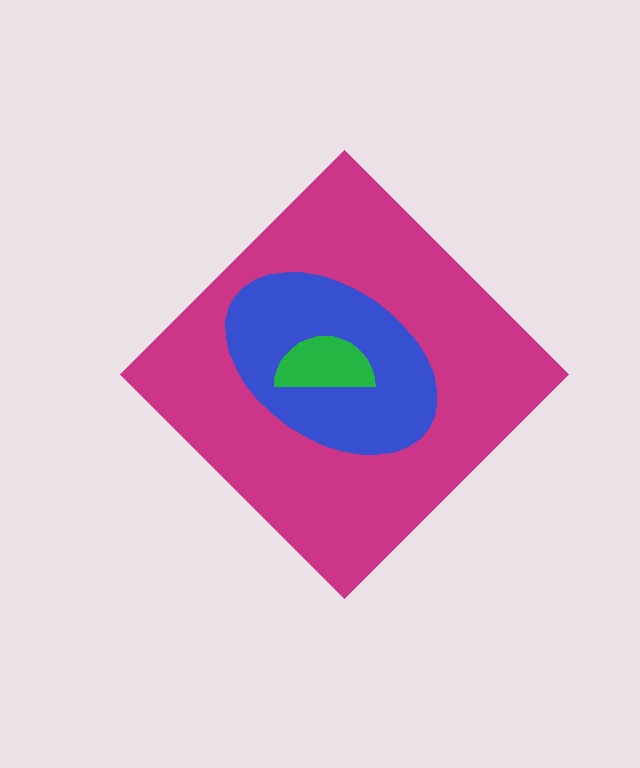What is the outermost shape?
The magenta diamond.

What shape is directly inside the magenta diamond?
The blue ellipse.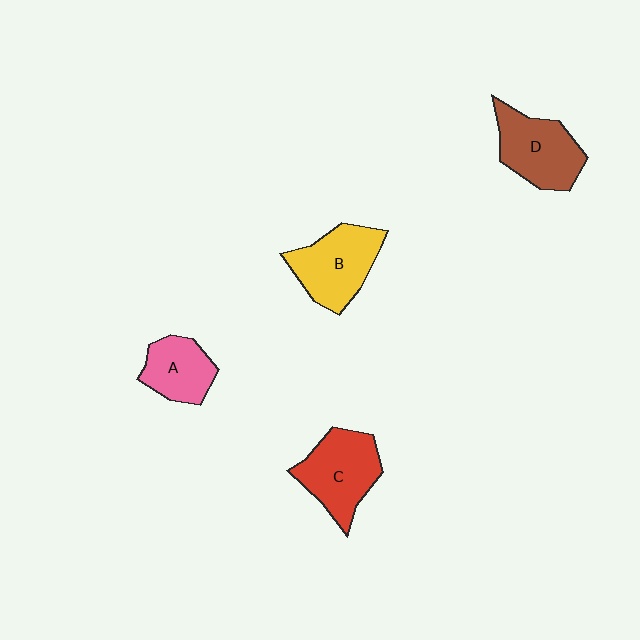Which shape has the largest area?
Shape B (yellow).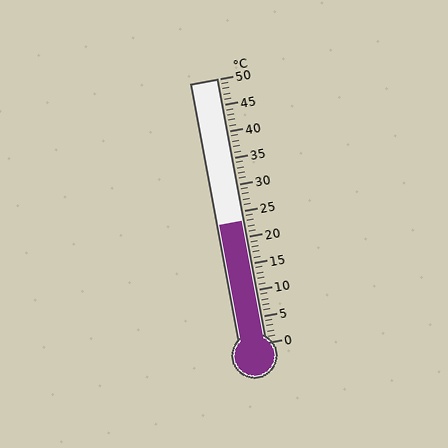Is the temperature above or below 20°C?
The temperature is above 20°C.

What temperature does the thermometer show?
The thermometer shows approximately 23°C.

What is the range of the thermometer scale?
The thermometer scale ranges from 0°C to 50°C.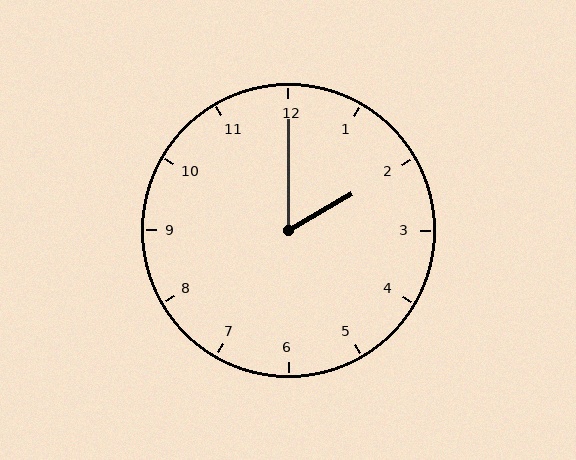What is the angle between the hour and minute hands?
Approximately 60 degrees.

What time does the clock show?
2:00.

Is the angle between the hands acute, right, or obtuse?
It is acute.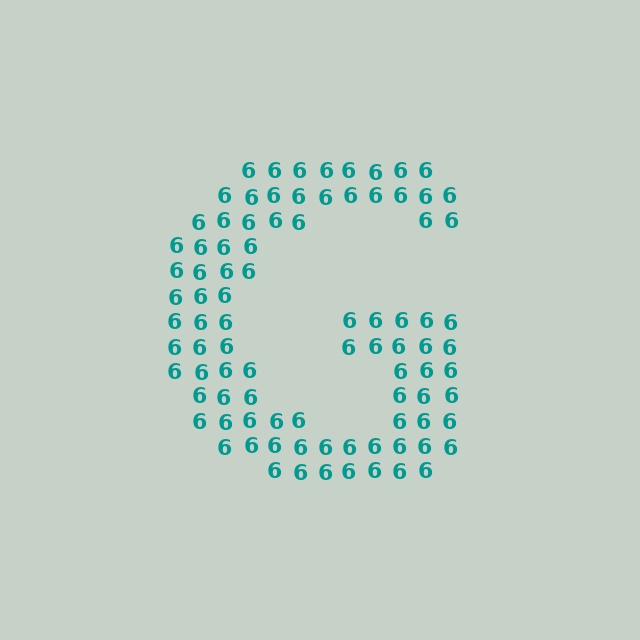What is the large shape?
The large shape is the letter G.